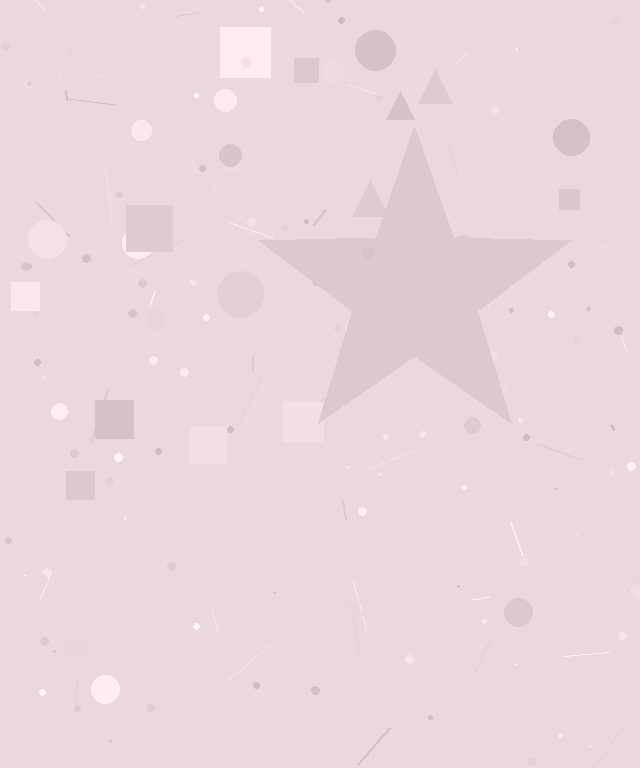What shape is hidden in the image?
A star is hidden in the image.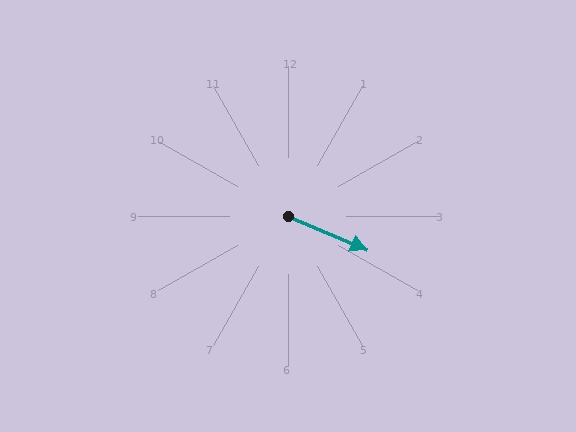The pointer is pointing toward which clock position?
Roughly 4 o'clock.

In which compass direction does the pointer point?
Southeast.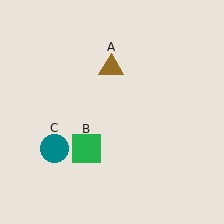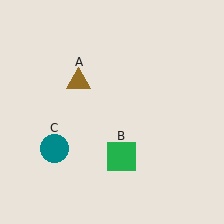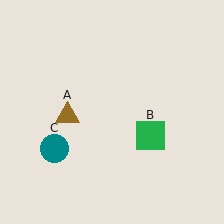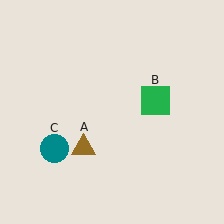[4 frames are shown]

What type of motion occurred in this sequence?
The brown triangle (object A), green square (object B) rotated counterclockwise around the center of the scene.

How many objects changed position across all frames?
2 objects changed position: brown triangle (object A), green square (object B).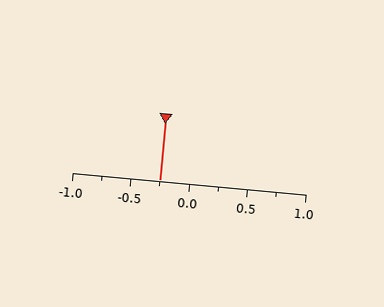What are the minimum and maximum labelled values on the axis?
The axis runs from -1.0 to 1.0.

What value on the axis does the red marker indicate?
The marker indicates approximately -0.25.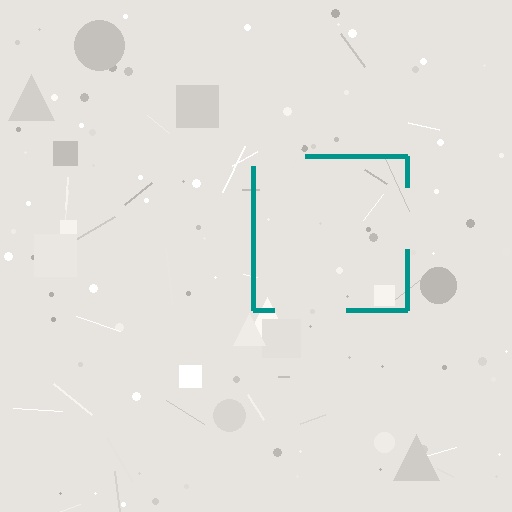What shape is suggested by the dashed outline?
The dashed outline suggests a square.